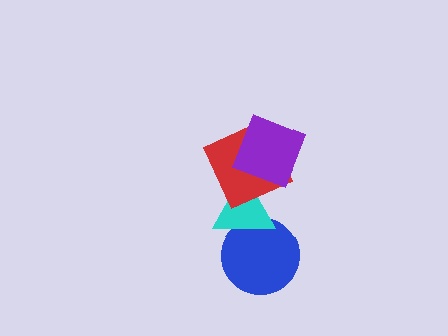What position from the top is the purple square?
The purple square is 1st from the top.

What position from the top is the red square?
The red square is 2nd from the top.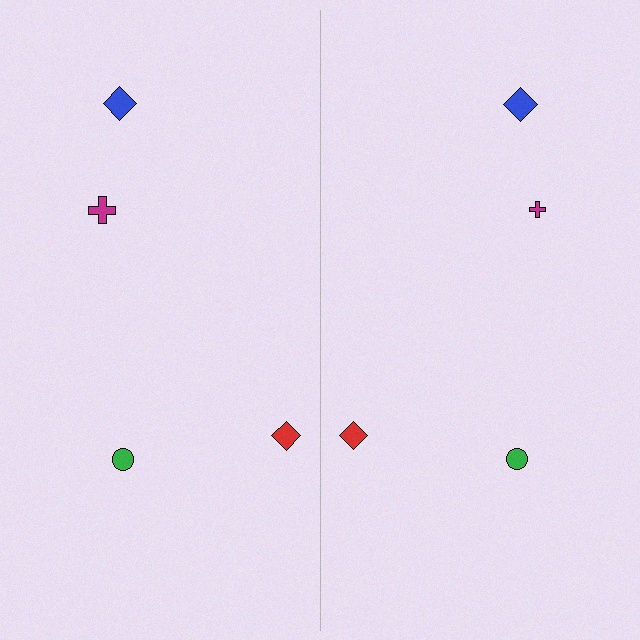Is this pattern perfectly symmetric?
No, the pattern is not perfectly symmetric. The magenta cross on the right side has a different size than its mirror counterpart.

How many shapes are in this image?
There are 8 shapes in this image.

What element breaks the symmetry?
The magenta cross on the right side has a different size than its mirror counterpart.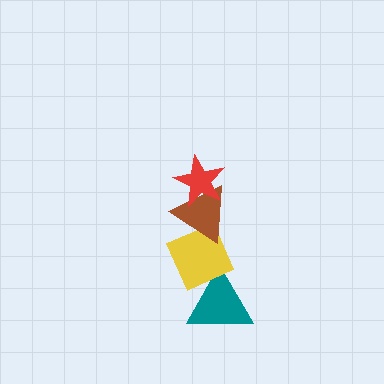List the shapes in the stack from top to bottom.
From top to bottom: the red star, the brown triangle, the yellow diamond, the teal triangle.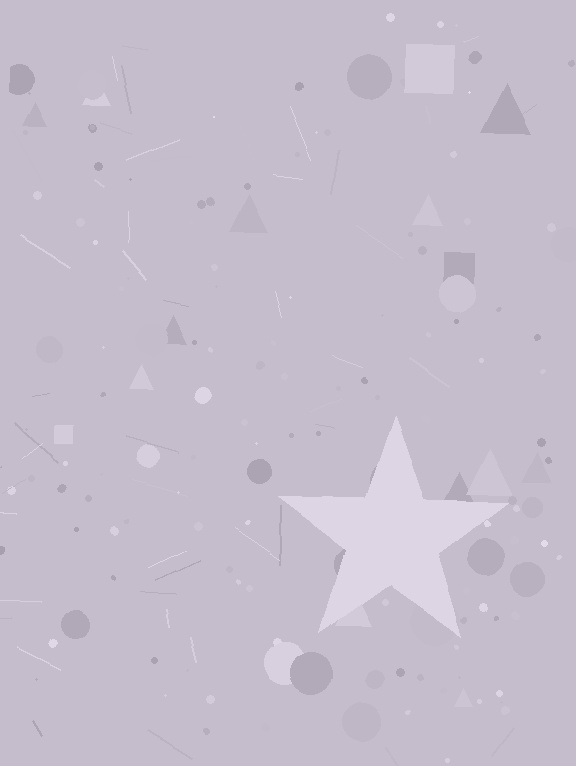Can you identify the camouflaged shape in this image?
The camouflaged shape is a star.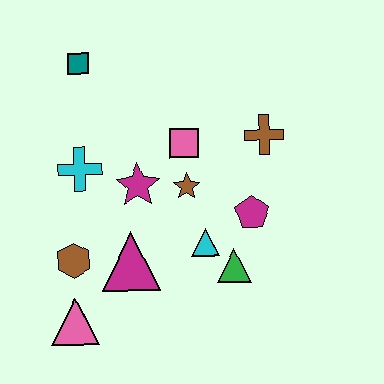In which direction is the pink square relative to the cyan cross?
The pink square is to the right of the cyan cross.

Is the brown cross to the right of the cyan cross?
Yes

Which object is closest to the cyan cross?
The magenta star is closest to the cyan cross.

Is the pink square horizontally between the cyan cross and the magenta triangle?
No